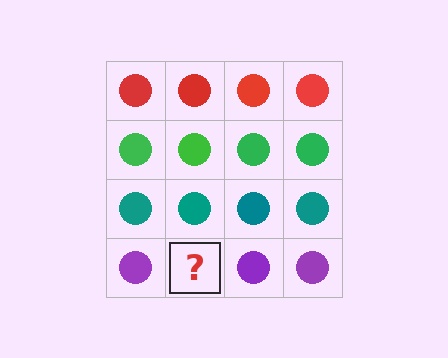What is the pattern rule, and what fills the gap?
The rule is that each row has a consistent color. The gap should be filled with a purple circle.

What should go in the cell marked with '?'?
The missing cell should contain a purple circle.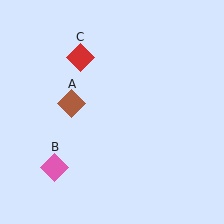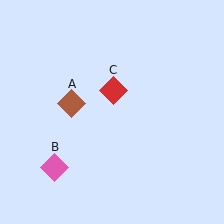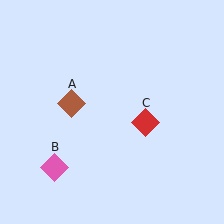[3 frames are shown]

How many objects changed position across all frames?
1 object changed position: red diamond (object C).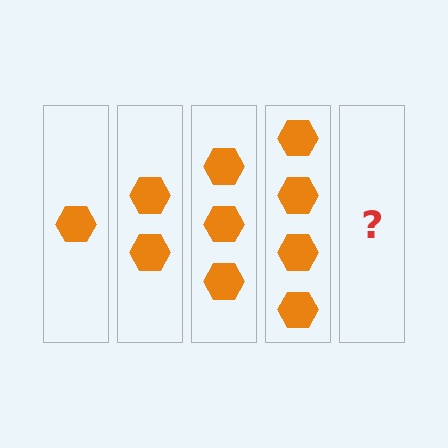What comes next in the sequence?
The next element should be 5 hexagons.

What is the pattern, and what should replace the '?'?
The pattern is that each step adds one more hexagon. The '?' should be 5 hexagons.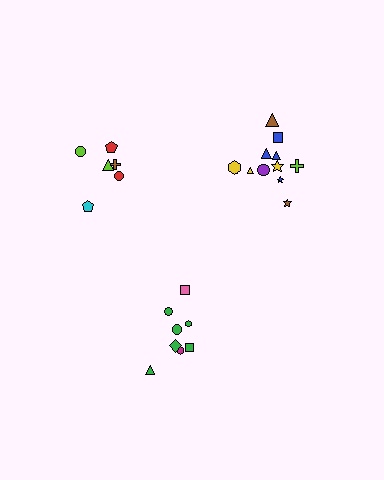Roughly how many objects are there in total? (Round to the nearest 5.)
Roughly 25 objects in total.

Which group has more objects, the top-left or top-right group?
The top-right group.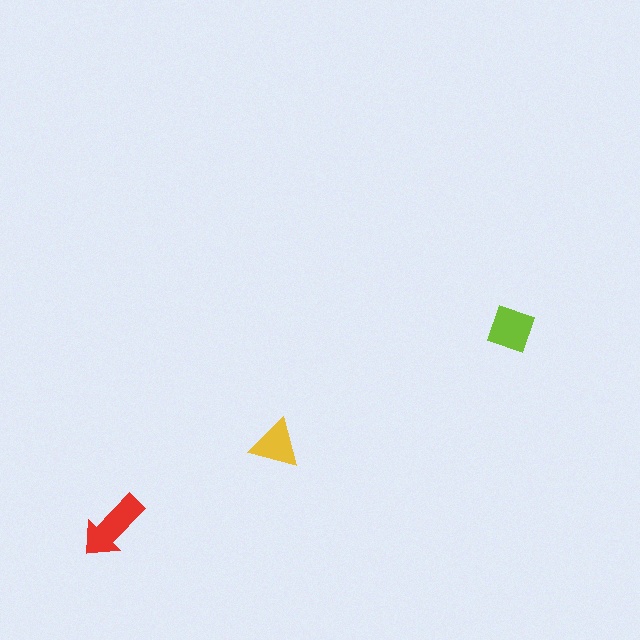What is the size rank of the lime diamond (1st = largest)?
2nd.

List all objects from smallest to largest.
The yellow triangle, the lime diamond, the red arrow.